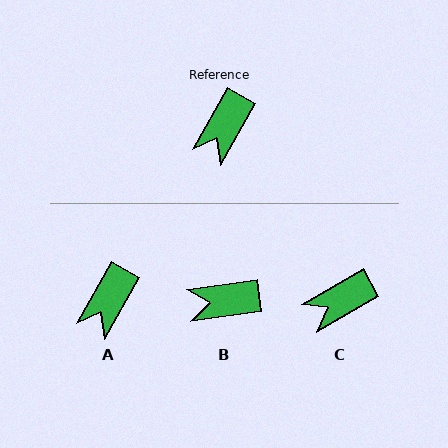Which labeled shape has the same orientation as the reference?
A.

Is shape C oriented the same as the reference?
No, it is off by about 30 degrees.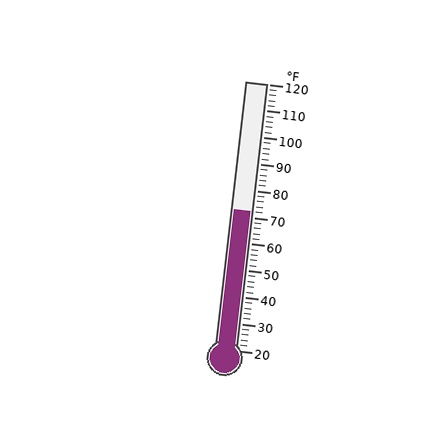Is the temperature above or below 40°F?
The temperature is above 40°F.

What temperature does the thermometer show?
The thermometer shows approximately 72°F.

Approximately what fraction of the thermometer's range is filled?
The thermometer is filled to approximately 50% of its range.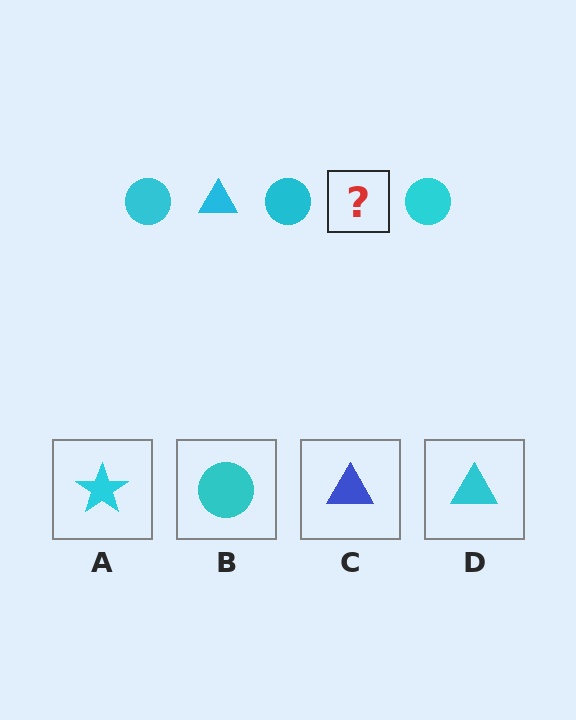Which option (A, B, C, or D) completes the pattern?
D.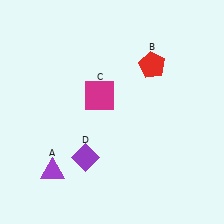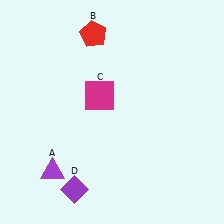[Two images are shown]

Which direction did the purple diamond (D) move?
The purple diamond (D) moved down.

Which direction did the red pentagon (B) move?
The red pentagon (B) moved left.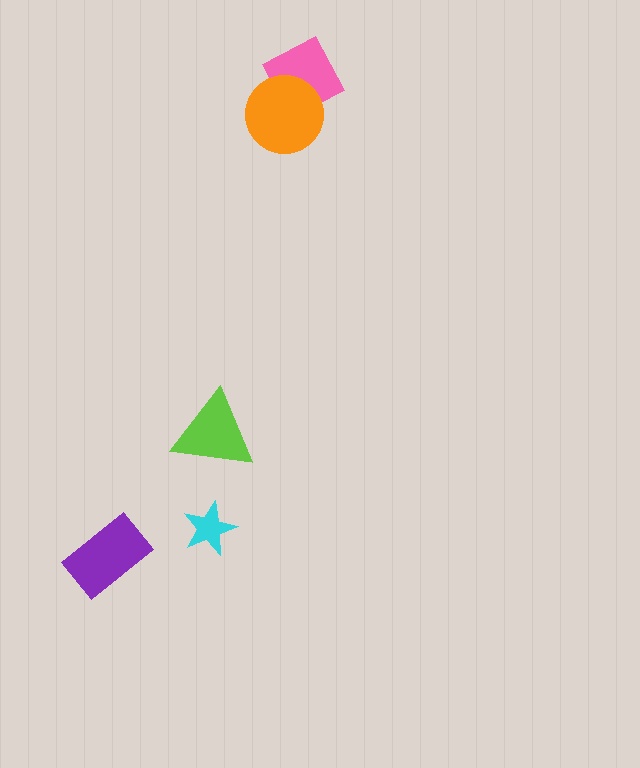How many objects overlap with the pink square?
1 object overlaps with the pink square.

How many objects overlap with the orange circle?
1 object overlaps with the orange circle.